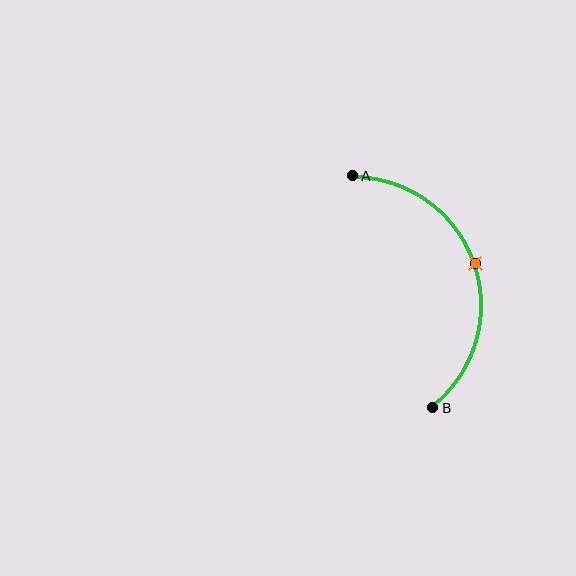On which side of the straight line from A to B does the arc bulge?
The arc bulges to the right of the straight line connecting A and B.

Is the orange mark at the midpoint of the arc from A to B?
Yes. The orange mark lies on the arc at equal arc-length from both A and B — it is the arc midpoint.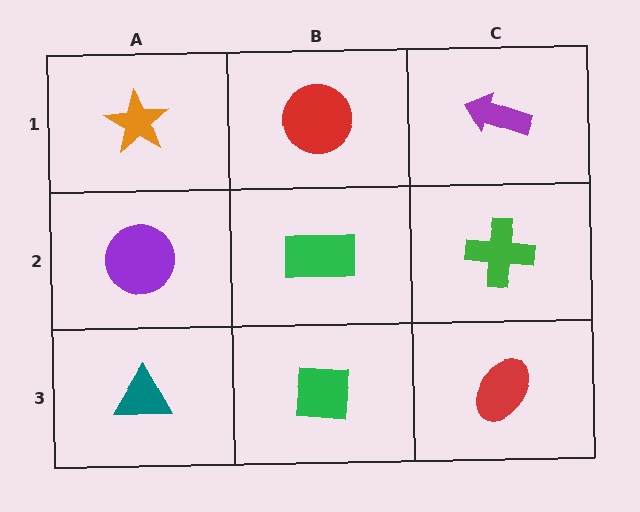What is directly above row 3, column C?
A green cross.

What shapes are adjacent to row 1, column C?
A green cross (row 2, column C), a red circle (row 1, column B).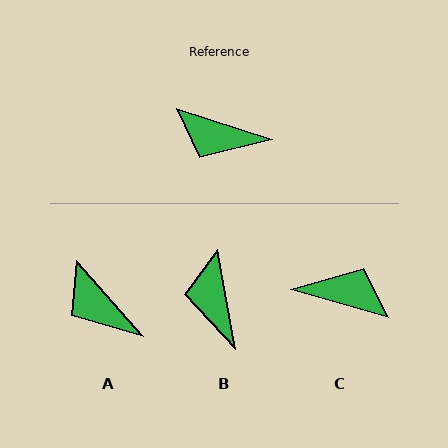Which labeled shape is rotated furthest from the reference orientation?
C, about 178 degrees away.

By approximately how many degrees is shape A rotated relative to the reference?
Approximately 30 degrees clockwise.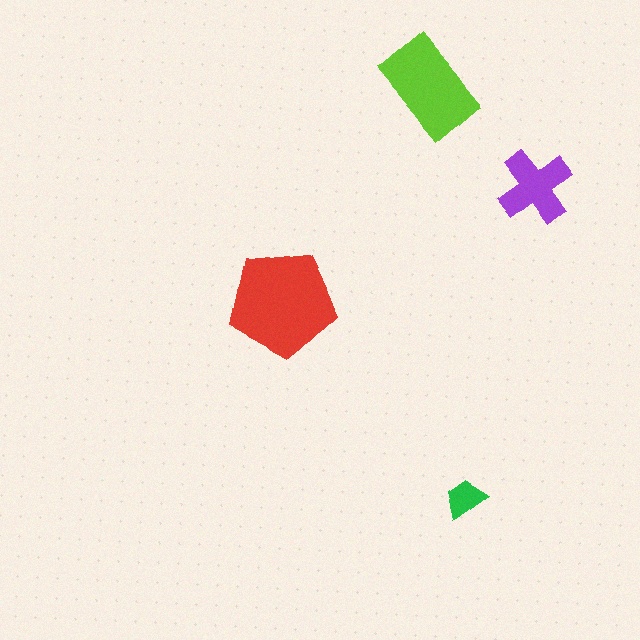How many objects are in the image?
There are 4 objects in the image.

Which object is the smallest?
The green trapezoid.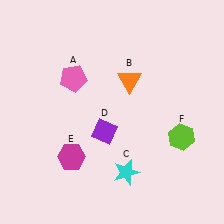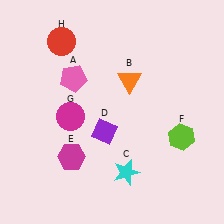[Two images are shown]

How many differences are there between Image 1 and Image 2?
There are 2 differences between the two images.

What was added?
A magenta circle (G), a red circle (H) were added in Image 2.